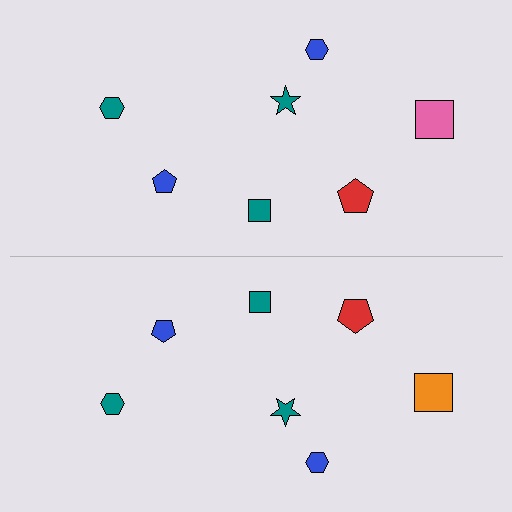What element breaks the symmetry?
The orange square on the bottom side breaks the symmetry — its mirror counterpart is pink.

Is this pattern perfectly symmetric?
No, the pattern is not perfectly symmetric. The orange square on the bottom side breaks the symmetry — its mirror counterpart is pink.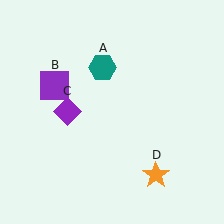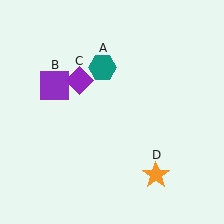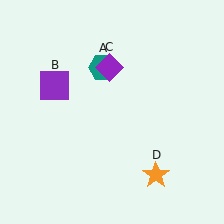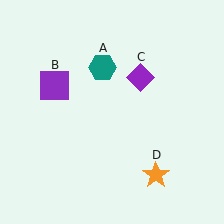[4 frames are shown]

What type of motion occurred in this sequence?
The purple diamond (object C) rotated clockwise around the center of the scene.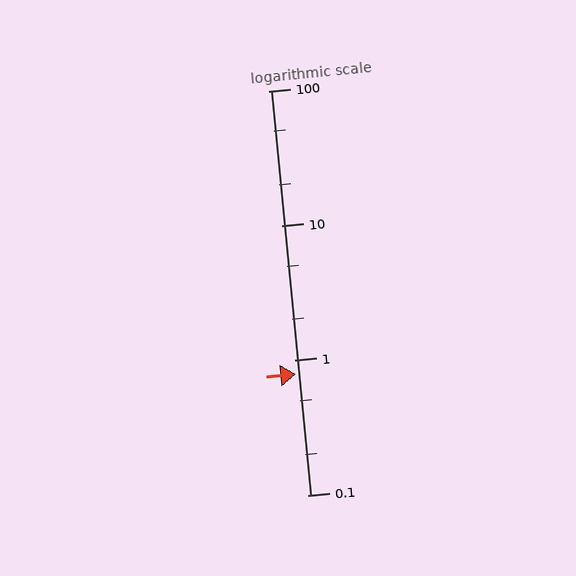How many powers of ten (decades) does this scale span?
The scale spans 3 decades, from 0.1 to 100.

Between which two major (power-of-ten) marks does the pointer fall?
The pointer is between 0.1 and 1.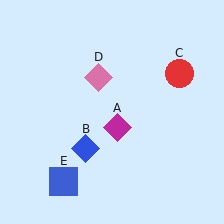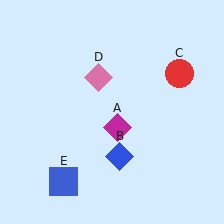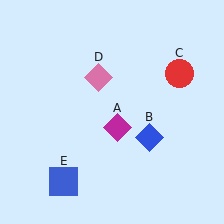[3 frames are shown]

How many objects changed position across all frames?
1 object changed position: blue diamond (object B).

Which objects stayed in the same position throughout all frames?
Magenta diamond (object A) and red circle (object C) and pink diamond (object D) and blue square (object E) remained stationary.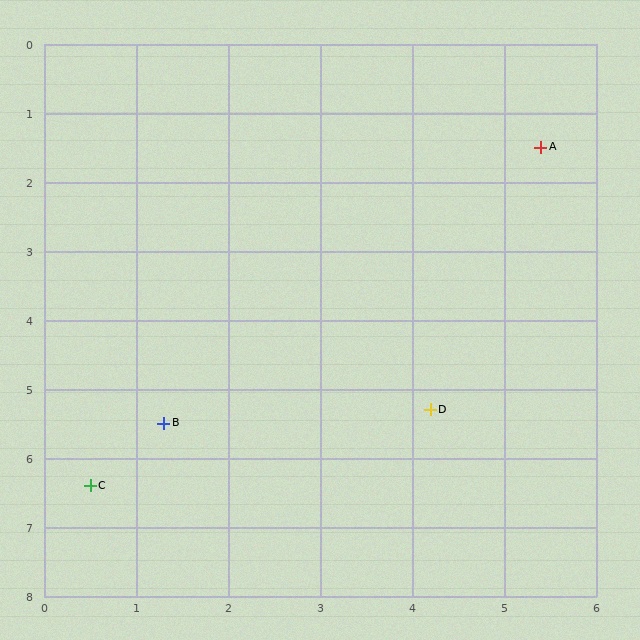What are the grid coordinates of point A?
Point A is at approximately (5.4, 1.5).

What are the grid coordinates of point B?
Point B is at approximately (1.3, 5.5).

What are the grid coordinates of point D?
Point D is at approximately (4.2, 5.3).